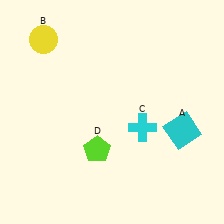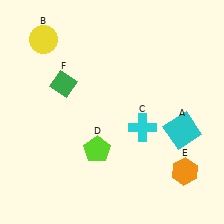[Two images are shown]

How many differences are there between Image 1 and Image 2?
There are 2 differences between the two images.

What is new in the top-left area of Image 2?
A green diamond (F) was added in the top-left area of Image 2.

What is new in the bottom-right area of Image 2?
An orange hexagon (E) was added in the bottom-right area of Image 2.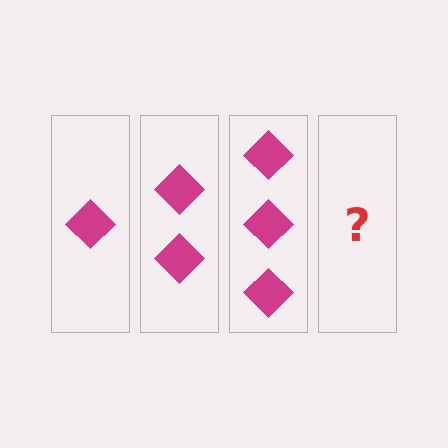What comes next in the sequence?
The next element should be 4 diamonds.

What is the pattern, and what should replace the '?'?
The pattern is that each step adds one more diamond. The '?' should be 4 diamonds.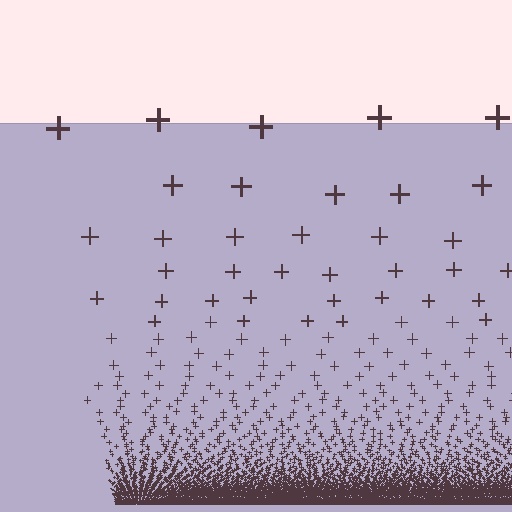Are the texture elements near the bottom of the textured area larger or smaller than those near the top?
Smaller. The gradient is inverted — elements near the bottom are smaller and denser.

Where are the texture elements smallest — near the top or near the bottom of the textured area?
Near the bottom.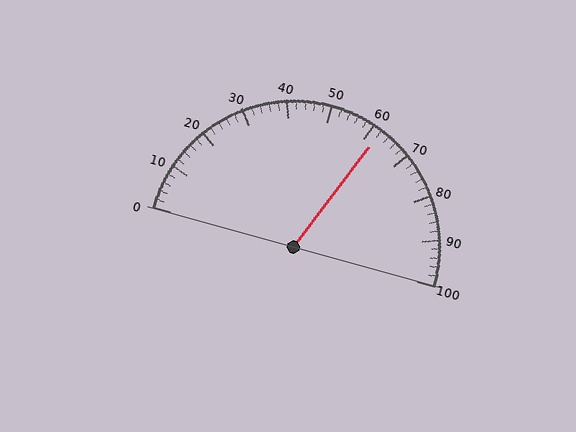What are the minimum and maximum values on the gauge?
The gauge ranges from 0 to 100.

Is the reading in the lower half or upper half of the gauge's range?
The reading is in the upper half of the range (0 to 100).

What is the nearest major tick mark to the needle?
The nearest major tick mark is 60.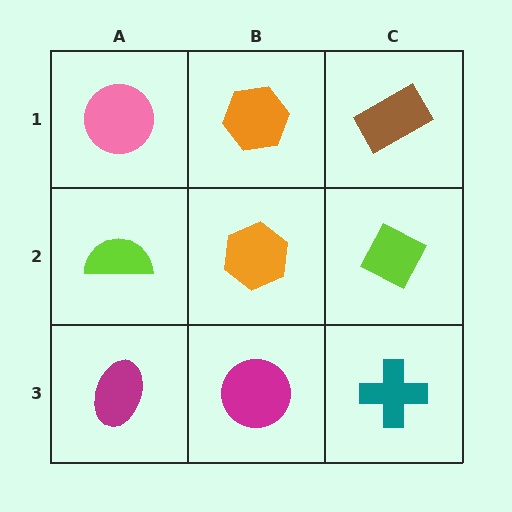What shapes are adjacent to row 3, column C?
A lime diamond (row 2, column C), a magenta circle (row 3, column B).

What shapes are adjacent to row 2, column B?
An orange hexagon (row 1, column B), a magenta circle (row 3, column B), a lime semicircle (row 2, column A), a lime diamond (row 2, column C).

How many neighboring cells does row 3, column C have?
2.